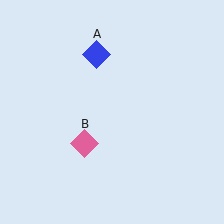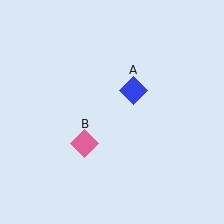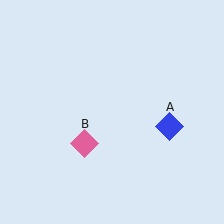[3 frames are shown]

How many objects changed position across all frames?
1 object changed position: blue diamond (object A).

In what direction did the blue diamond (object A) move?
The blue diamond (object A) moved down and to the right.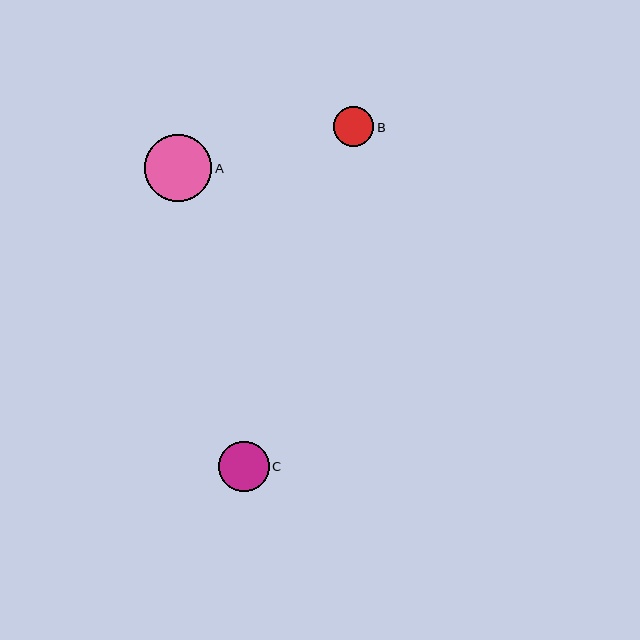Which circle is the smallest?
Circle B is the smallest with a size of approximately 40 pixels.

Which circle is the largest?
Circle A is the largest with a size of approximately 67 pixels.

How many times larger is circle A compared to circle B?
Circle A is approximately 1.7 times the size of circle B.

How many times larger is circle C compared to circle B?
Circle C is approximately 1.3 times the size of circle B.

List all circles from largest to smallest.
From largest to smallest: A, C, B.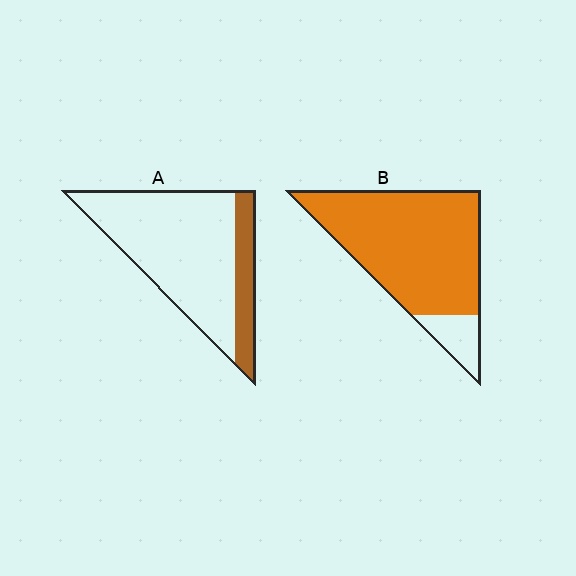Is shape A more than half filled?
No.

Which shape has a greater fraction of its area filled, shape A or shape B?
Shape B.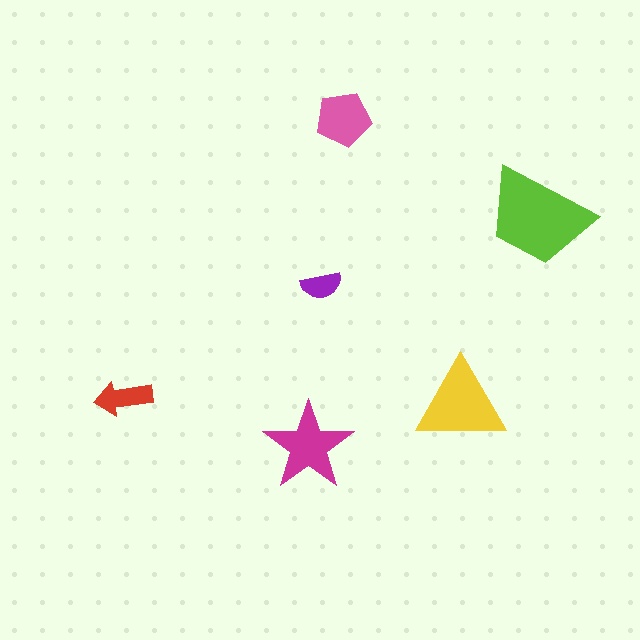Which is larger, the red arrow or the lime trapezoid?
The lime trapezoid.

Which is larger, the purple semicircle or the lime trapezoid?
The lime trapezoid.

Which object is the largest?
The lime trapezoid.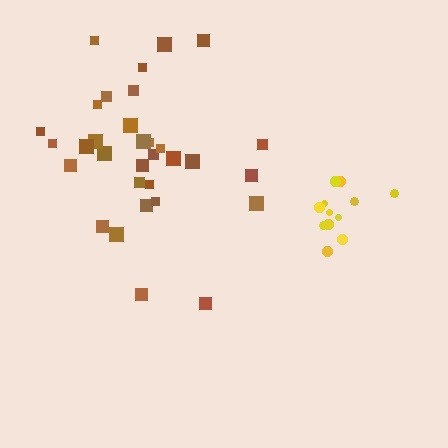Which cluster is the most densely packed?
Yellow.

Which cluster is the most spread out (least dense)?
Brown.